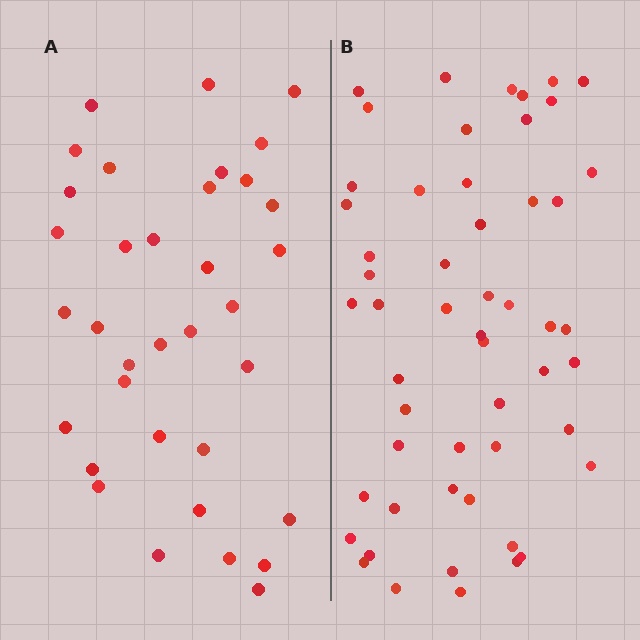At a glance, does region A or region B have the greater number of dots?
Region B (the right region) has more dots.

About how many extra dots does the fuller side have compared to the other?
Region B has approximately 20 more dots than region A.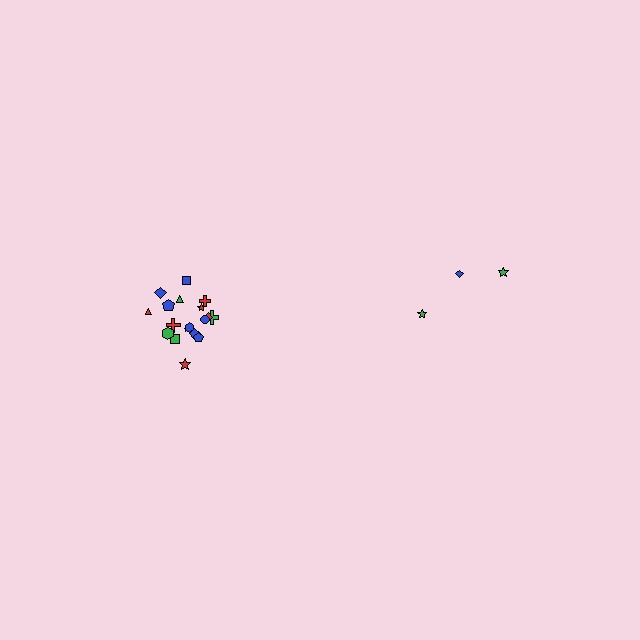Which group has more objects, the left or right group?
The left group.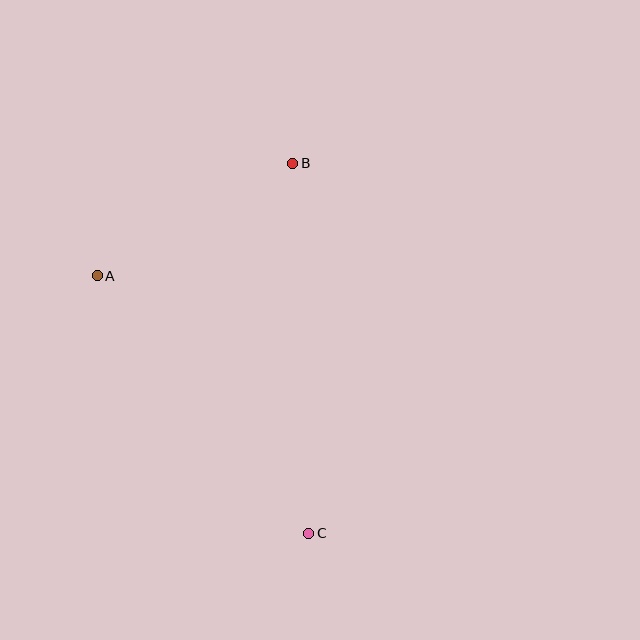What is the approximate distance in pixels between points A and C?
The distance between A and C is approximately 334 pixels.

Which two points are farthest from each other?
Points B and C are farthest from each other.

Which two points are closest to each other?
Points A and B are closest to each other.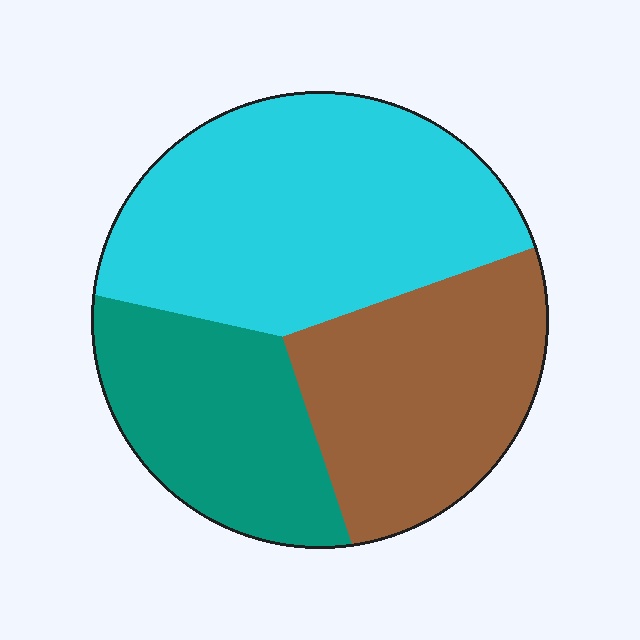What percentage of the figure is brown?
Brown takes up between a sixth and a third of the figure.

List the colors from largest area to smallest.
From largest to smallest: cyan, brown, teal.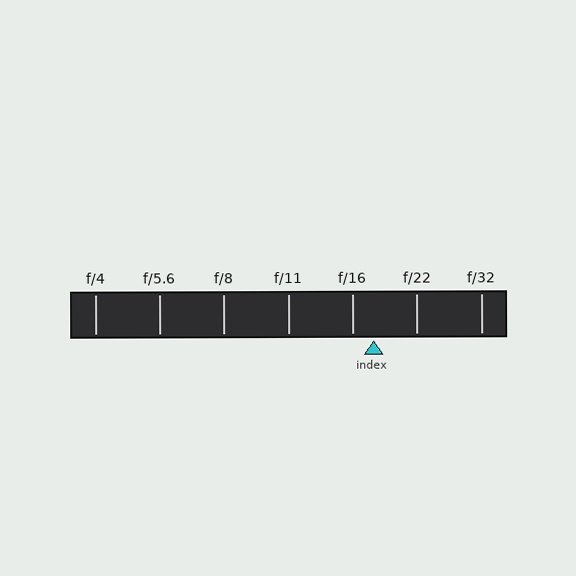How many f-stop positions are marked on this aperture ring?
There are 7 f-stop positions marked.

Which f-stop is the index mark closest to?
The index mark is closest to f/16.